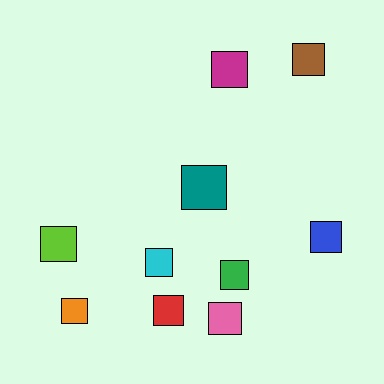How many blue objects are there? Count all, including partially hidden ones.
There is 1 blue object.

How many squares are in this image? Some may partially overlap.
There are 10 squares.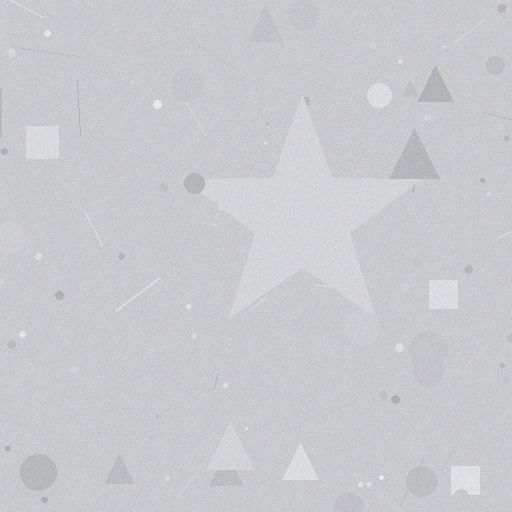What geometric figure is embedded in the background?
A star is embedded in the background.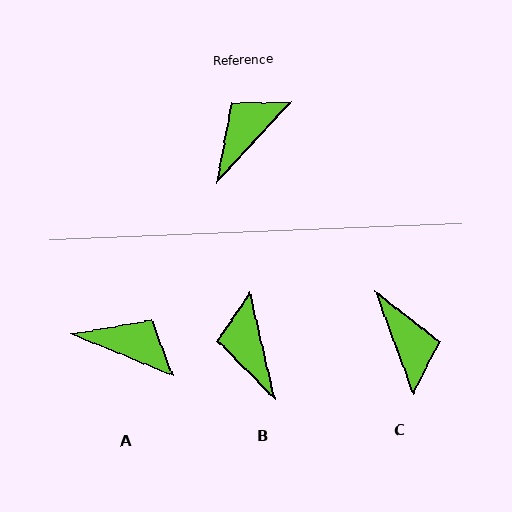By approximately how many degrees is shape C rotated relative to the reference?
Approximately 117 degrees clockwise.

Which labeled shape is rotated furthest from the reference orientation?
C, about 117 degrees away.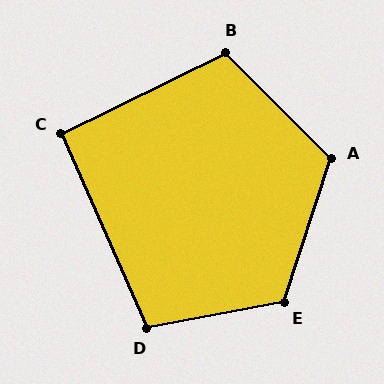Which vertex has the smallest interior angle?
C, at approximately 92 degrees.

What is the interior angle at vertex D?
Approximately 103 degrees (obtuse).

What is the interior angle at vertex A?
Approximately 117 degrees (obtuse).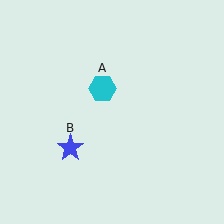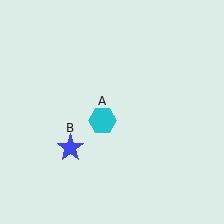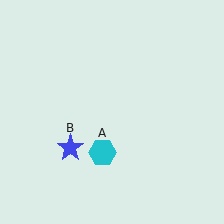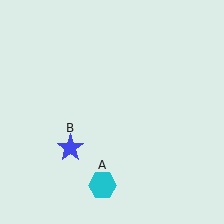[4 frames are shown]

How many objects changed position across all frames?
1 object changed position: cyan hexagon (object A).